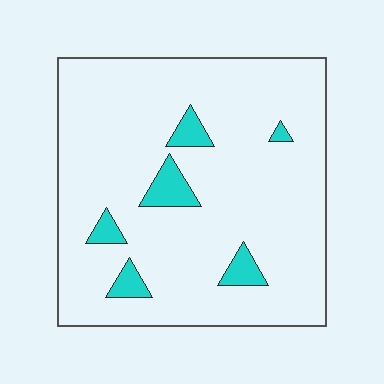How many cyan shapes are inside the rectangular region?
6.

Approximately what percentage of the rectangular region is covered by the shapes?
Approximately 10%.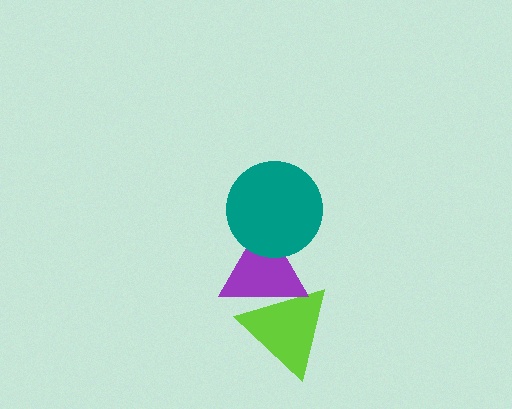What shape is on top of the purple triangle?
The teal circle is on top of the purple triangle.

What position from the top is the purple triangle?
The purple triangle is 2nd from the top.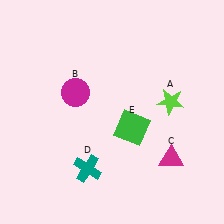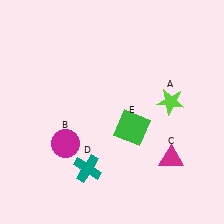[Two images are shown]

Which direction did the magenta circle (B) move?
The magenta circle (B) moved down.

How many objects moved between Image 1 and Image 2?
1 object moved between the two images.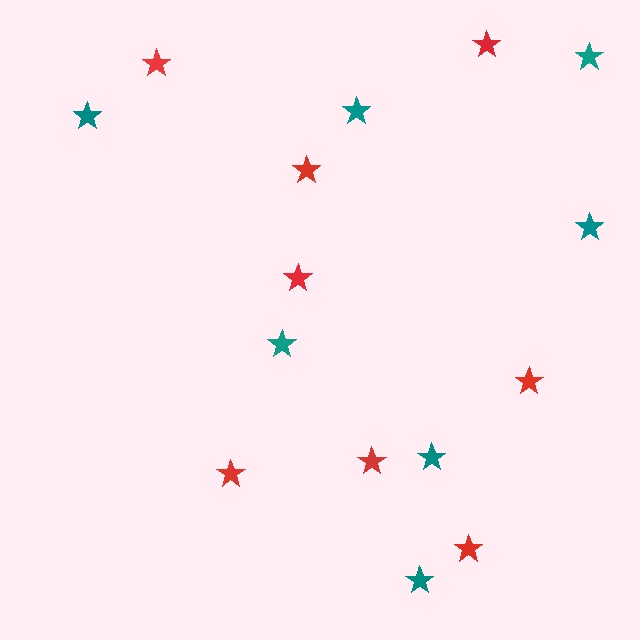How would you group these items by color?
There are 2 groups: one group of red stars (8) and one group of teal stars (7).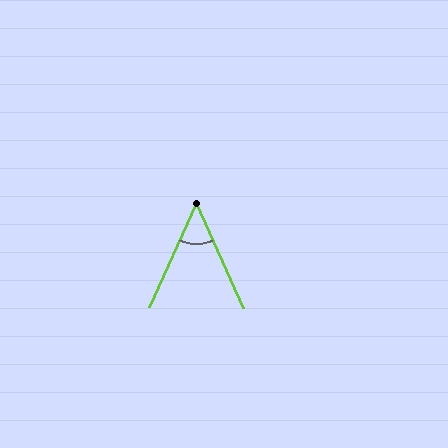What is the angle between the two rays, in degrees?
Approximately 49 degrees.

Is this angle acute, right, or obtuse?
It is acute.